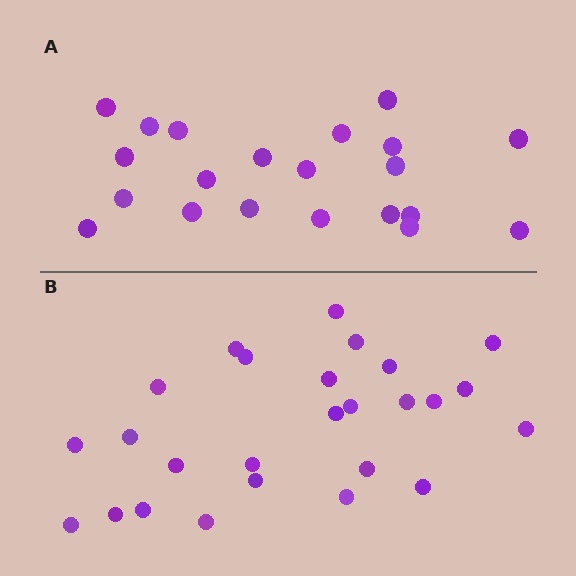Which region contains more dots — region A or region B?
Region B (the bottom region) has more dots.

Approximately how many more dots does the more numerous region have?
Region B has about 5 more dots than region A.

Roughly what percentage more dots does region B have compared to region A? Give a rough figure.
About 25% more.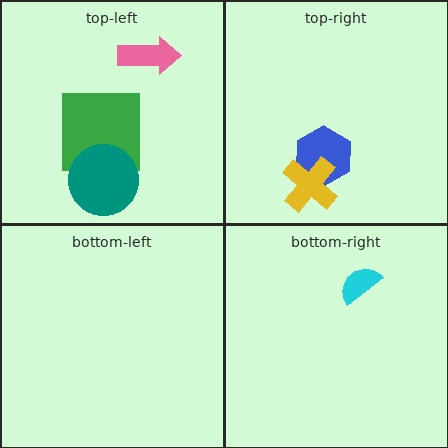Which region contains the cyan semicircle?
The bottom-right region.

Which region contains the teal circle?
The top-left region.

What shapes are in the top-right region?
The blue hexagon, the yellow cross.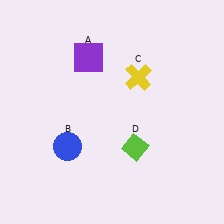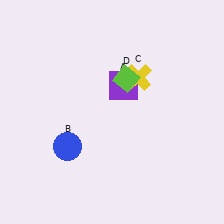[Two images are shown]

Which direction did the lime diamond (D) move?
The lime diamond (D) moved up.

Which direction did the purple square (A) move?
The purple square (A) moved right.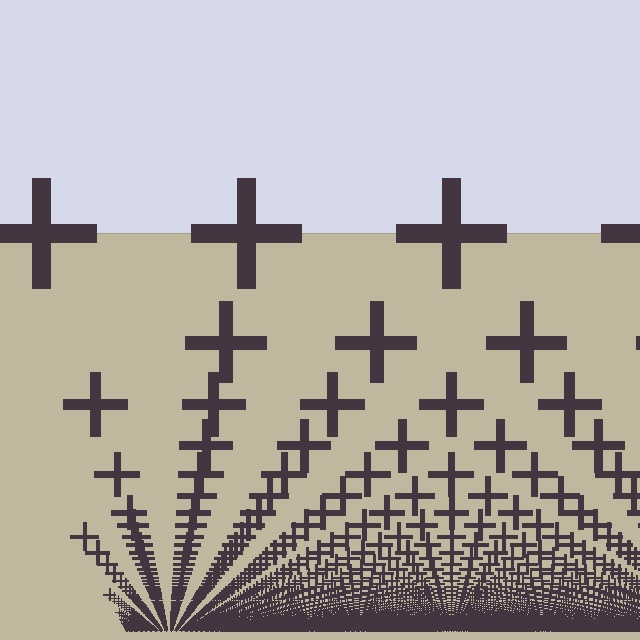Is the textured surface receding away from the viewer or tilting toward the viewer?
The surface appears to tilt toward the viewer. Texture elements get larger and sparser toward the top.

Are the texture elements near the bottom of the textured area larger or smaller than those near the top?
Smaller. The gradient is inverted — elements near the bottom are smaller and denser.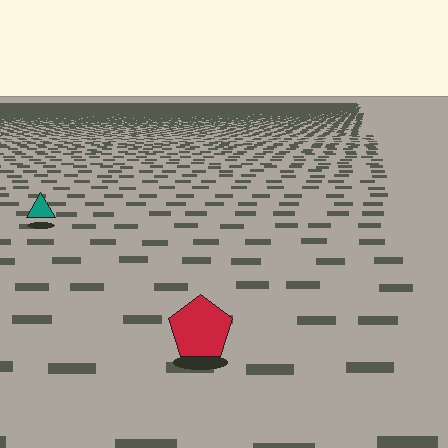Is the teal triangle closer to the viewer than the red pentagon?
No. The red pentagon is closer — you can tell from the texture gradient: the ground texture is coarser near it.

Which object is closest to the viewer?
The red pentagon is closest. The texture marks near it are larger and more spread out.